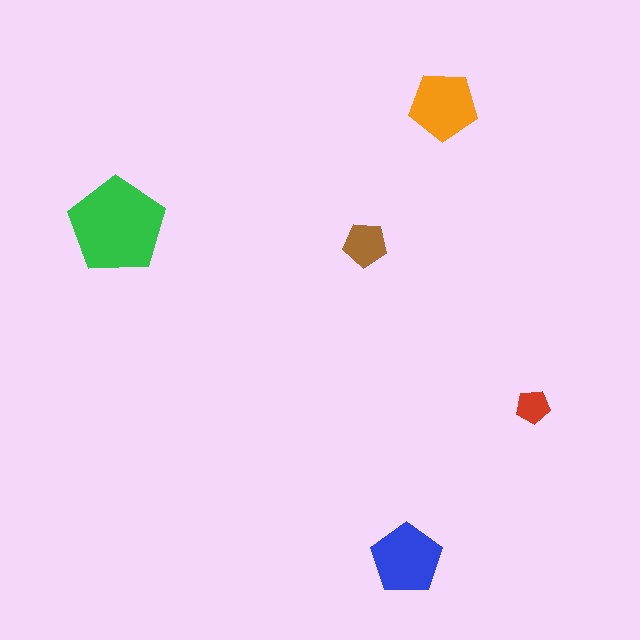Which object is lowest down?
The blue pentagon is bottommost.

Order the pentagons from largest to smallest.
the green one, the blue one, the orange one, the brown one, the red one.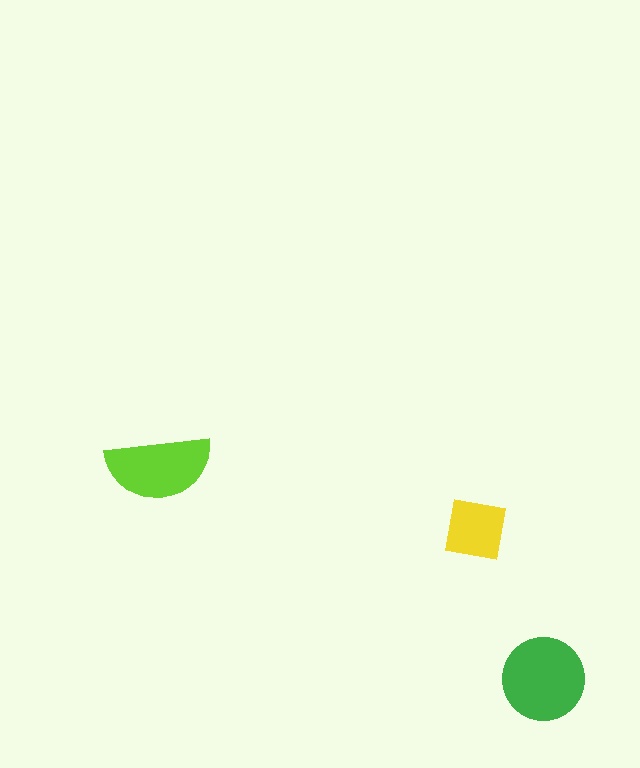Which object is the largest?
The green circle.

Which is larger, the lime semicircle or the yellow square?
The lime semicircle.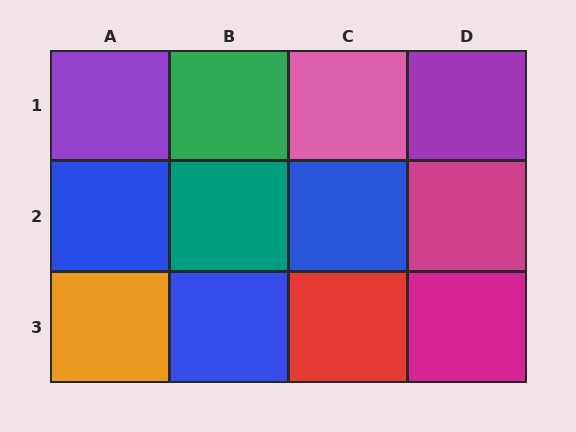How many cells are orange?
1 cell is orange.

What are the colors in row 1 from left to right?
Purple, green, pink, purple.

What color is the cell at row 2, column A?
Blue.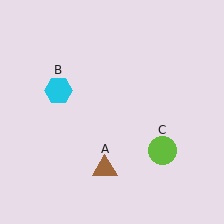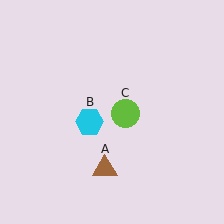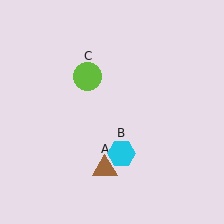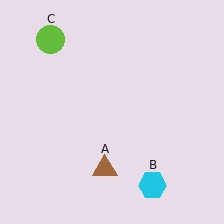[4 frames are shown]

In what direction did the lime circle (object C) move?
The lime circle (object C) moved up and to the left.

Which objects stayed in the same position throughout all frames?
Brown triangle (object A) remained stationary.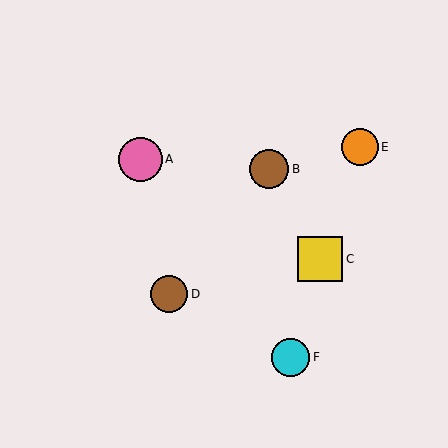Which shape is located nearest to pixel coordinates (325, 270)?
The yellow square (labeled C) at (320, 259) is nearest to that location.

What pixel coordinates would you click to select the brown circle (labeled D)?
Click at (169, 294) to select the brown circle D.